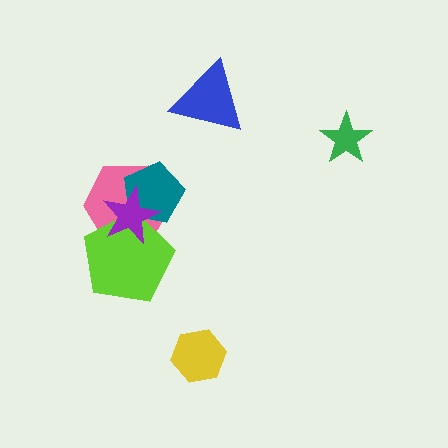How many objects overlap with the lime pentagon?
3 objects overlap with the lime pentagon.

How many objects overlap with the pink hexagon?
3 objects overlap with the pink hexagon.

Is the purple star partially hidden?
No, no other shape covers it.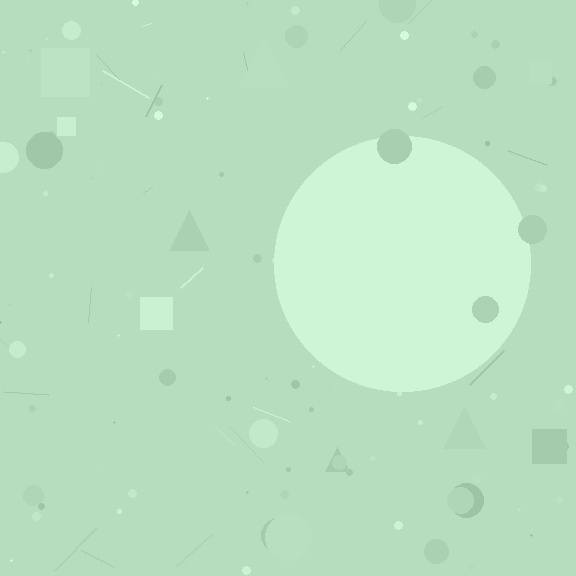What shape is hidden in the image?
A circle is hidden in the image.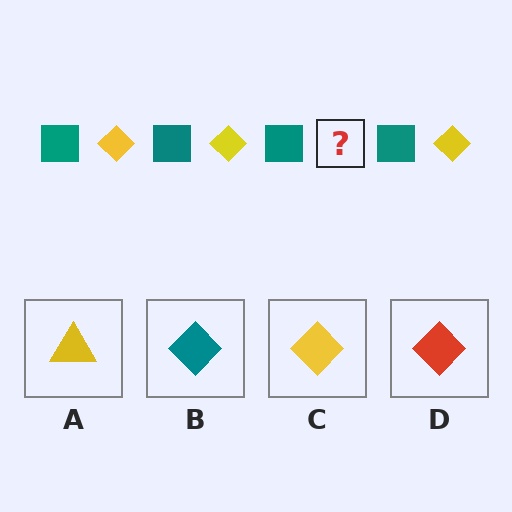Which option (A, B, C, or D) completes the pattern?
C.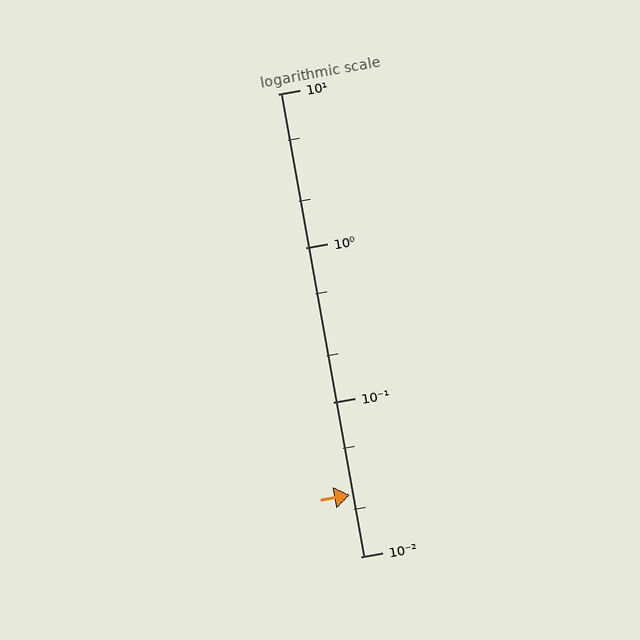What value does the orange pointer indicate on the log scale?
The pointer indicates approximately 0.025.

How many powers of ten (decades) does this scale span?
The scale spans 3 decades, from 0.01 to 10.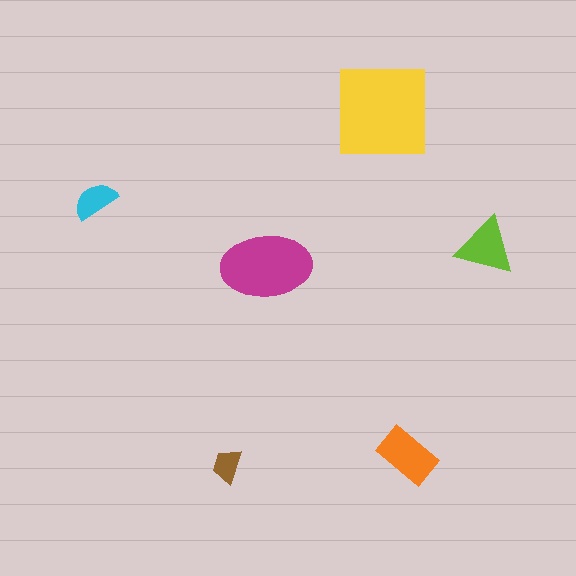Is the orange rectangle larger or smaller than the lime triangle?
Larger.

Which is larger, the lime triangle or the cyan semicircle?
The lime triangle.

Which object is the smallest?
The brown trapezoid.